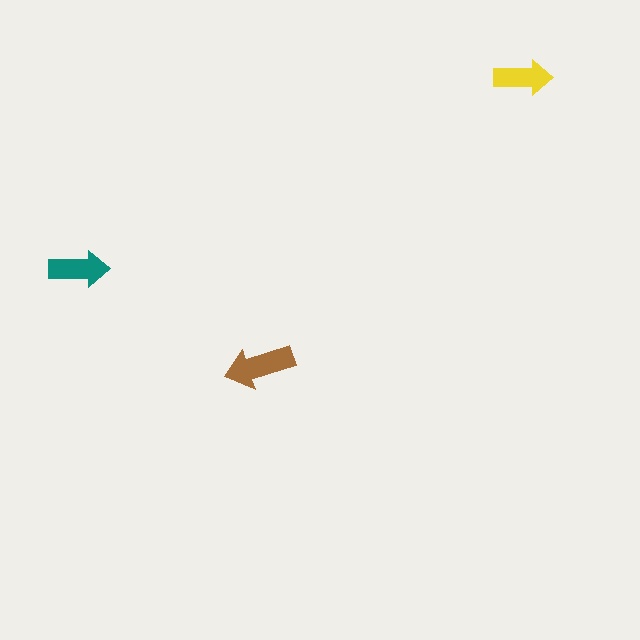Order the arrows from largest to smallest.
the brown one, the teal one, the yellow one.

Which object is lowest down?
The brown arrow is bottommost.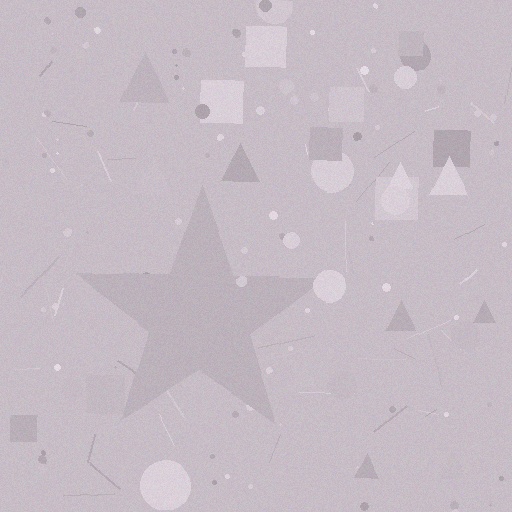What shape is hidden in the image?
A star is hidden in the image.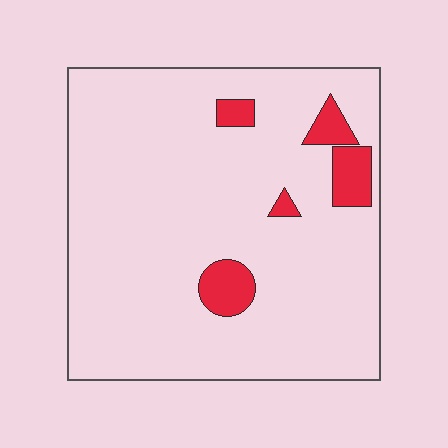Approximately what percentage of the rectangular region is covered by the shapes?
Approximately 10%.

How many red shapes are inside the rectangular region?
5.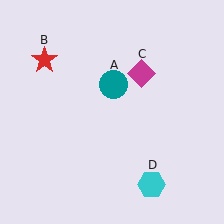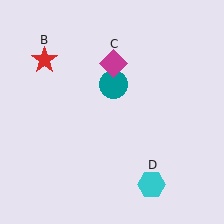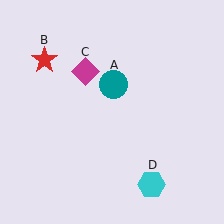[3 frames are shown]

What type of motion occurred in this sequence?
The magenta diamond (object C) rotated counterclockwise around the center of the scene.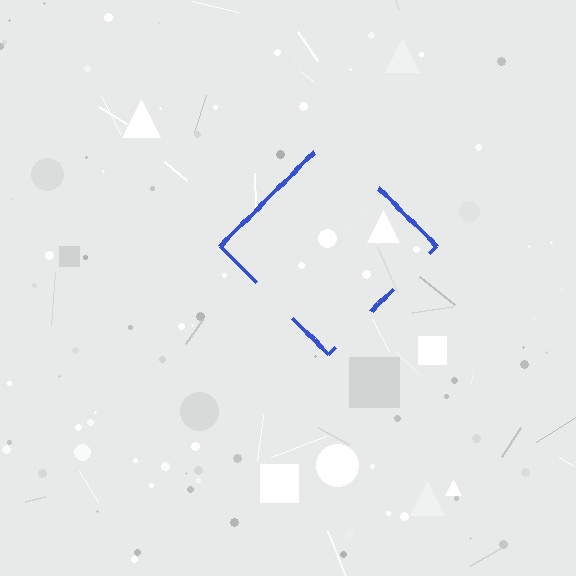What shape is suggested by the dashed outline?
The dashed outline suggests a diamond.